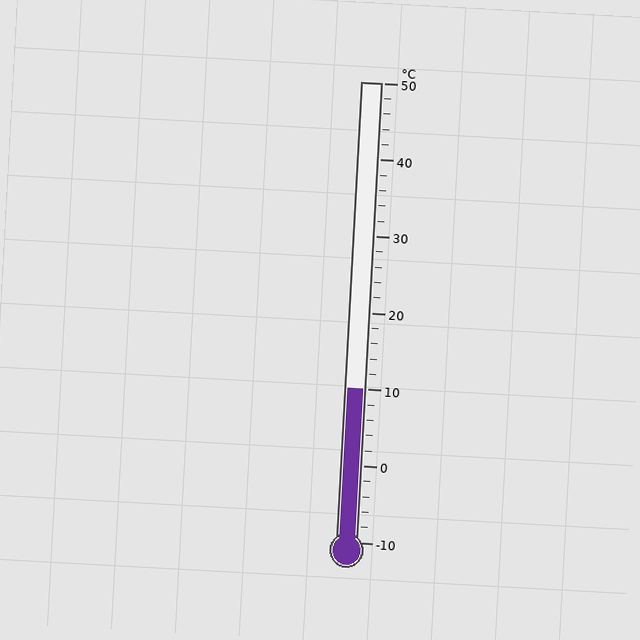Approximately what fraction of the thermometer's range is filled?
The thermometer is filled to approximately 35% of its range.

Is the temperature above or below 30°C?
The temperature is below 30°C.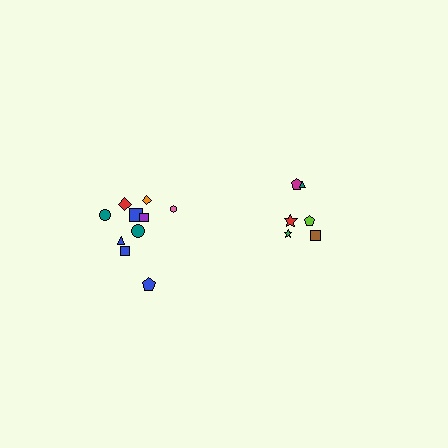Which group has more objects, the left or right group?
The left group.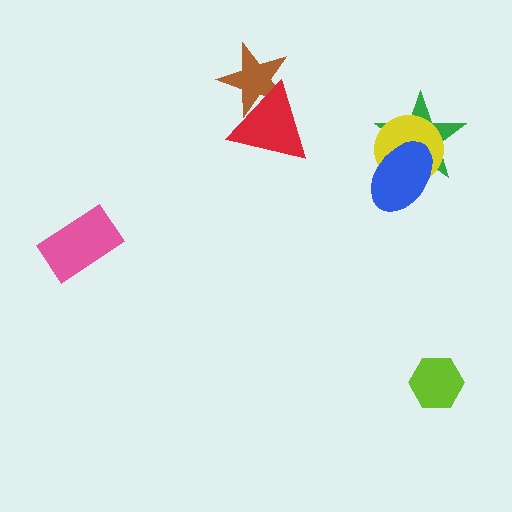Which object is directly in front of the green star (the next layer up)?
The yellow circle is directly in front of the green star.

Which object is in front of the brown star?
The red triangle is in front of the brown star.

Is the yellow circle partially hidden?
Yes, it is partially covered by another shape.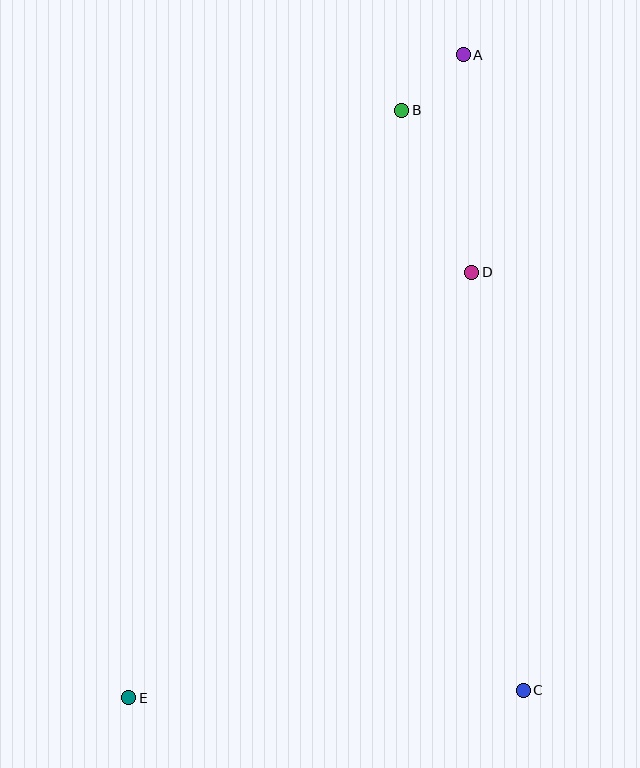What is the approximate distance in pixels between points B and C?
The distance between B and C is approximately 593 pixels.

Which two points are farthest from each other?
Points A and E are farthest from each other.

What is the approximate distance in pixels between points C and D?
The distance between C and D is approximately 421 pixels.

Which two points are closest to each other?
Points A and B are closest to each other.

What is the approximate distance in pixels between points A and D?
The distance between A and D is approximately 218 pixels.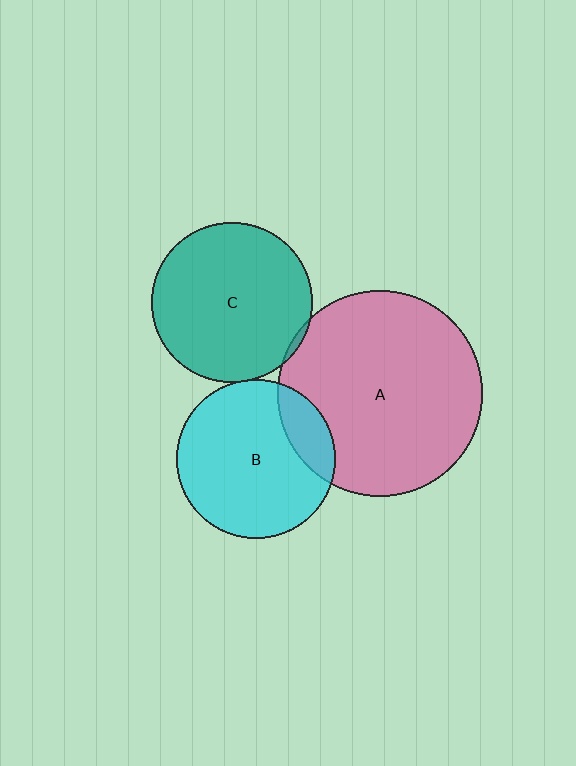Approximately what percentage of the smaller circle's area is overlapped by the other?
Approximately 15%.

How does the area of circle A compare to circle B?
Approximately 1.7 times.